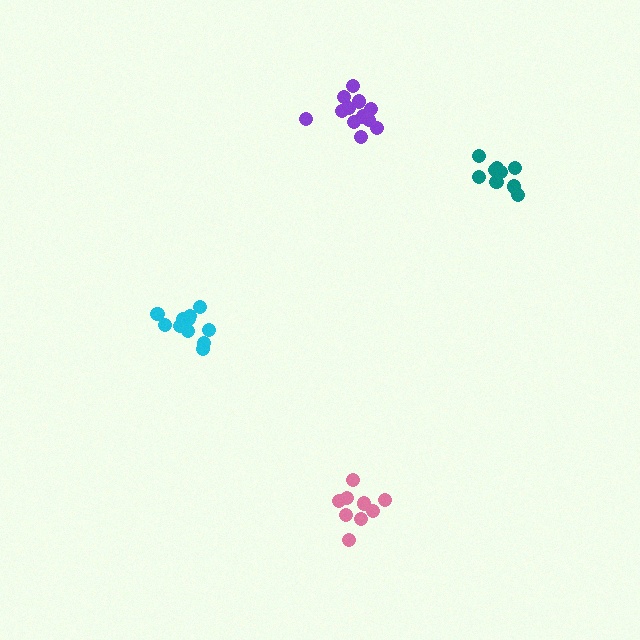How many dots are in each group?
Group 1: 12 dots, Group 2: 11 dots, Group 3: 9 dots, Group 4: 9 dots (41 total).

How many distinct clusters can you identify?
There are 4 distinct clusters.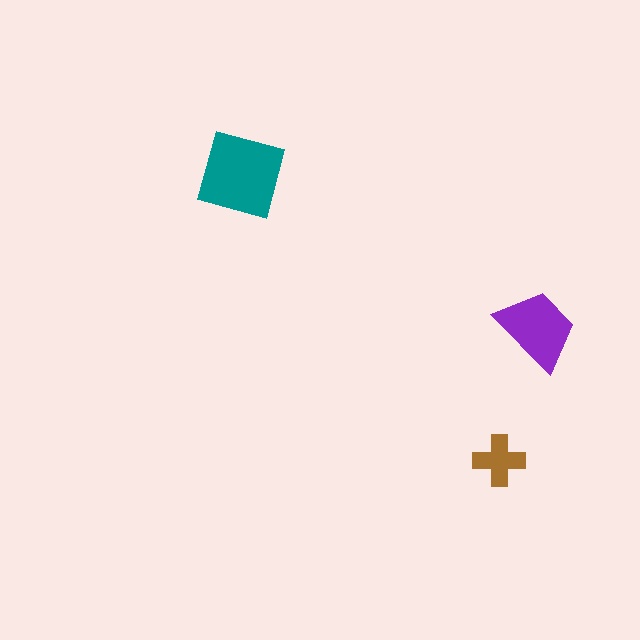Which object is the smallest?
The brown cross.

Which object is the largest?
The teal diamond.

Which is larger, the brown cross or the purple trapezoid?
The purple trapezoid.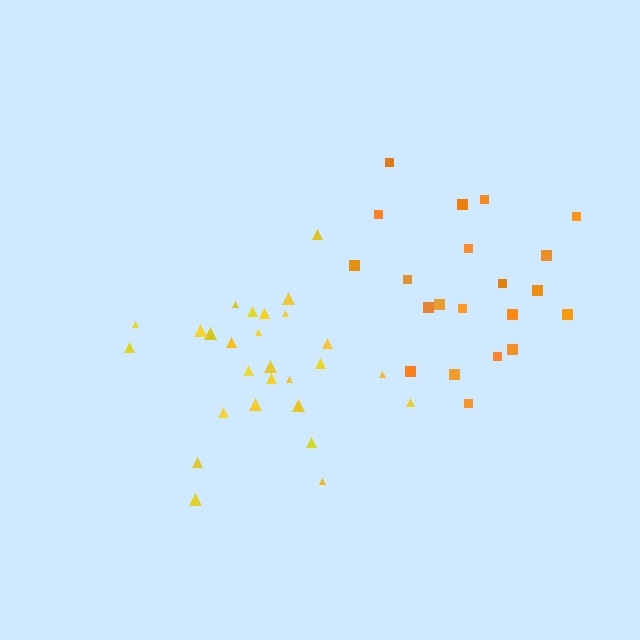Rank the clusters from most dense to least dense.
yellow, orange.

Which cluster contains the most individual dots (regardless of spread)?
Yellow (27).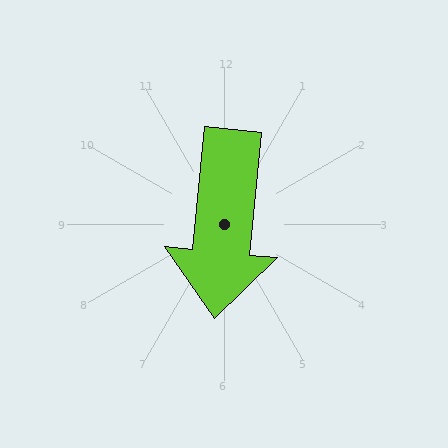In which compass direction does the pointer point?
South.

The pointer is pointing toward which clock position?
Roughly 6 o'clock.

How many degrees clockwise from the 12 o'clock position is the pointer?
Approximately 185 degrees.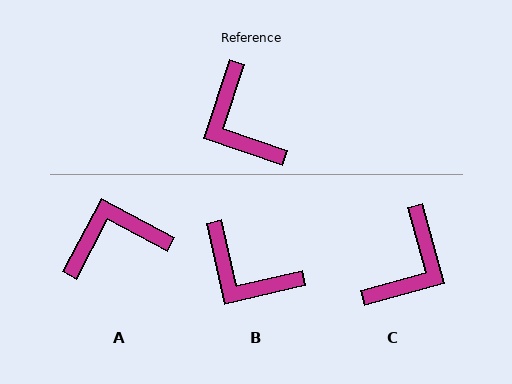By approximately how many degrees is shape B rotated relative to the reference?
Approximately 31 degrees counter-clockwise.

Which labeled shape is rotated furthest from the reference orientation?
C, about 124 degrees away.